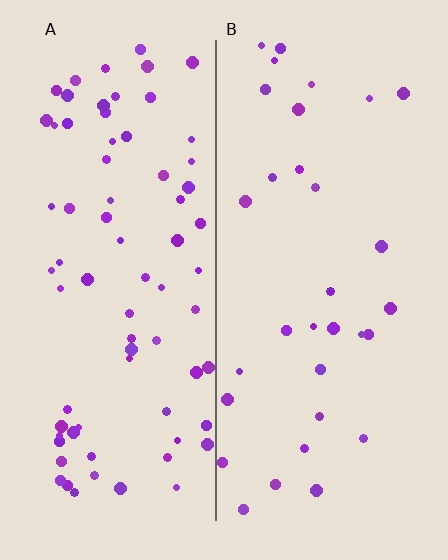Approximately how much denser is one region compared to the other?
Approximately 2.3× — region A over region B.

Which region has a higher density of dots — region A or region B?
A (the left).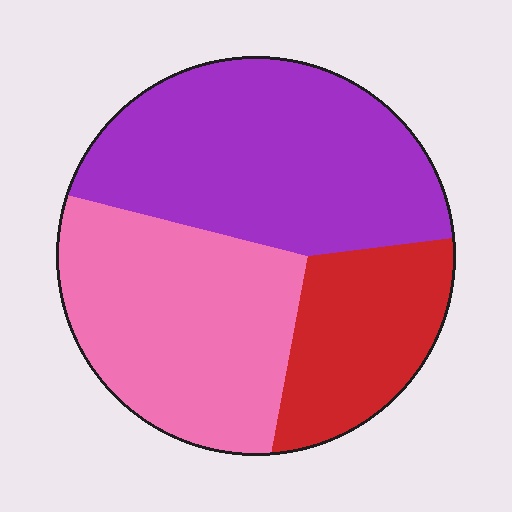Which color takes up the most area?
Purple, at roughly 45%.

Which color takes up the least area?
Red, at roughly 20%.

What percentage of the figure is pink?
Pink takes up about three eighths (3/8) of the figure.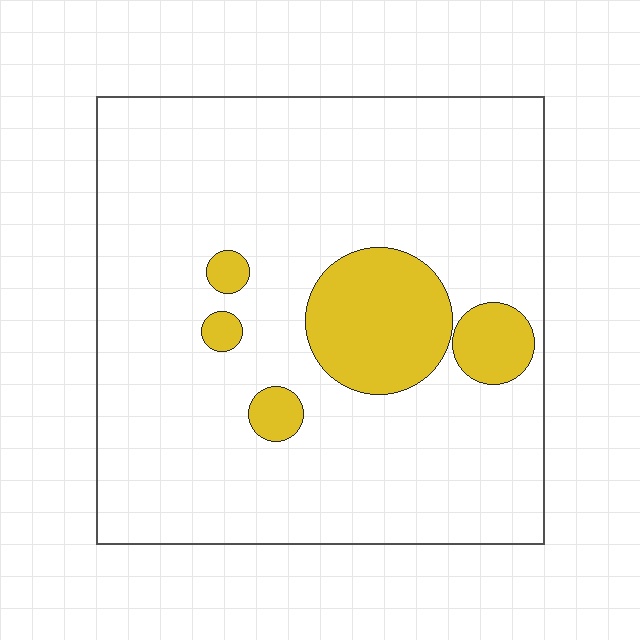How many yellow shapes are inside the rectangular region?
5.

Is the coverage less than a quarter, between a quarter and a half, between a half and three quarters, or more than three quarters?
Less than a quarter.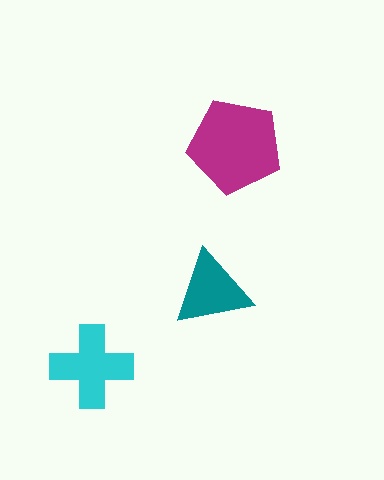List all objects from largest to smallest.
The magenta pentagon, the cyan cross, the teal triangle.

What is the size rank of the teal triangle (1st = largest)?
3rd.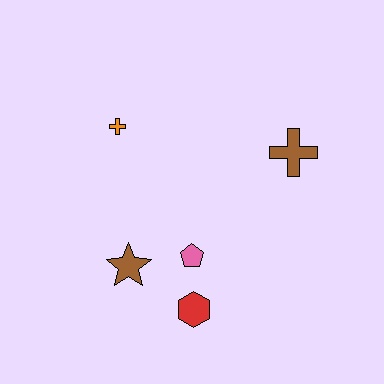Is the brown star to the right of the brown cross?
No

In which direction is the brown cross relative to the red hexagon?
The brown cross is above the red hexagon.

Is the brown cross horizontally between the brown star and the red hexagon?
No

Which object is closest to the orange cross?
The brown star is closest to the orange cross.